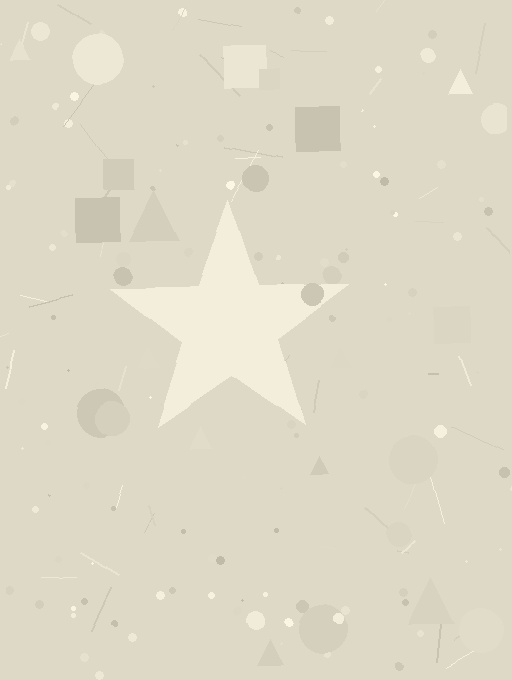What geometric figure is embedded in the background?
A star is embedded in the background.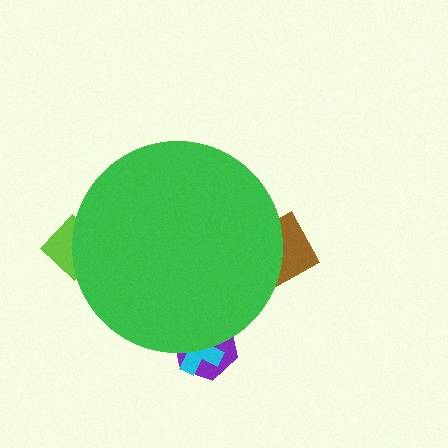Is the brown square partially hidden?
Yes, the brown square is partially hidden behind the green circle.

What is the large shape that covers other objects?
A green circle.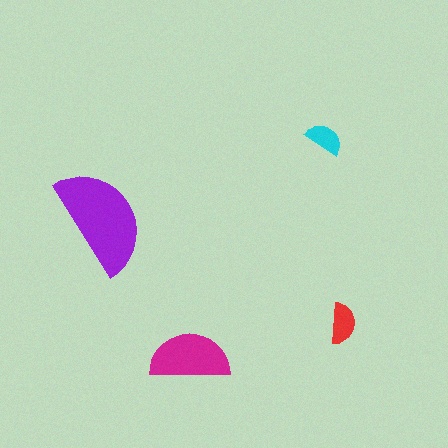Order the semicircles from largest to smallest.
the purple one, the magenta one, the red one, the cyan one.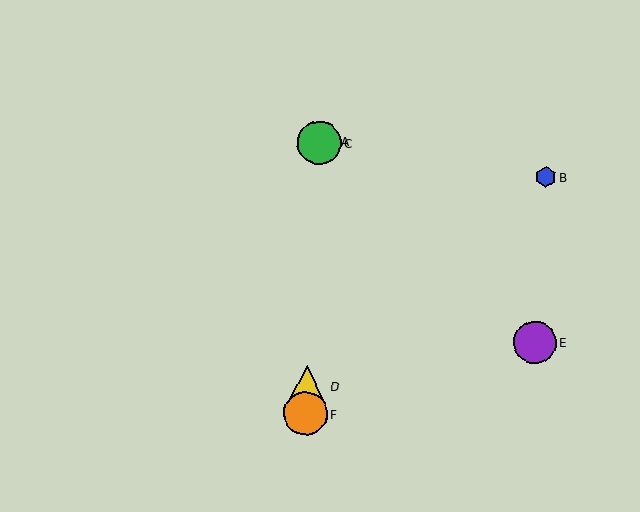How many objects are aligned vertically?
4 objects (A, C, D, F) are aligned vertically.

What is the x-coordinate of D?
Object D is at x≈307.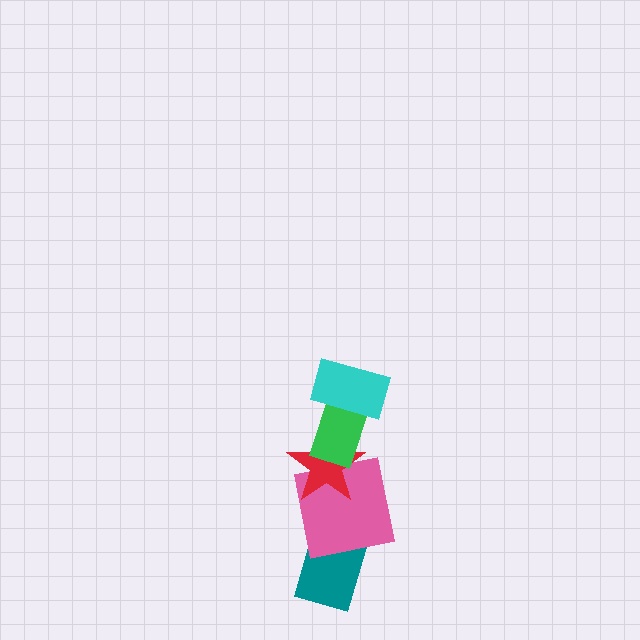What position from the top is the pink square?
The pink square is 4th from the top.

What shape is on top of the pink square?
The red star is on top of the pink square.